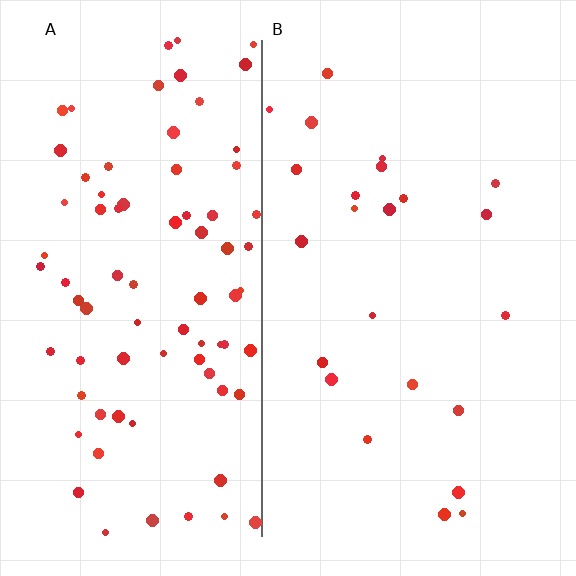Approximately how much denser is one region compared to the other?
Approximately 3.5× — region A over region B.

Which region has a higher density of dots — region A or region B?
A (the left).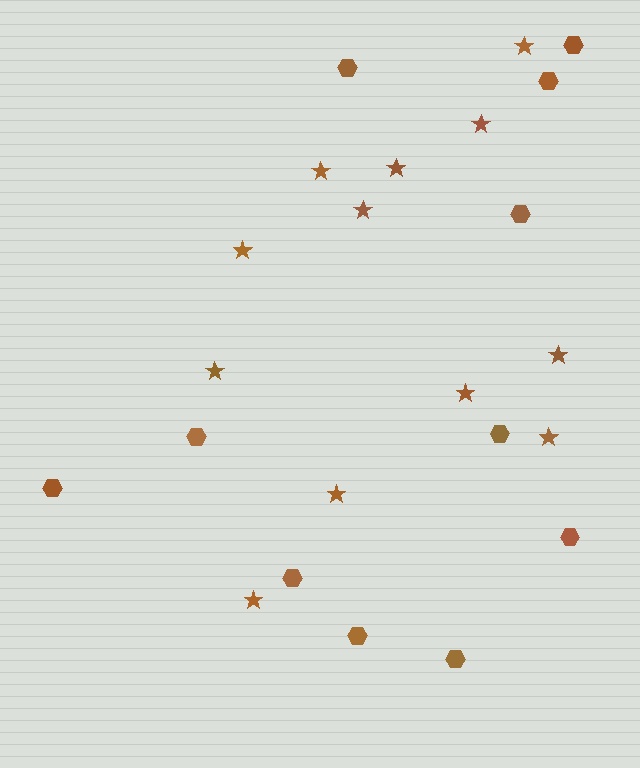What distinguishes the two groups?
There are 2 groups: one group of stars (12) and one group of hexagons (11).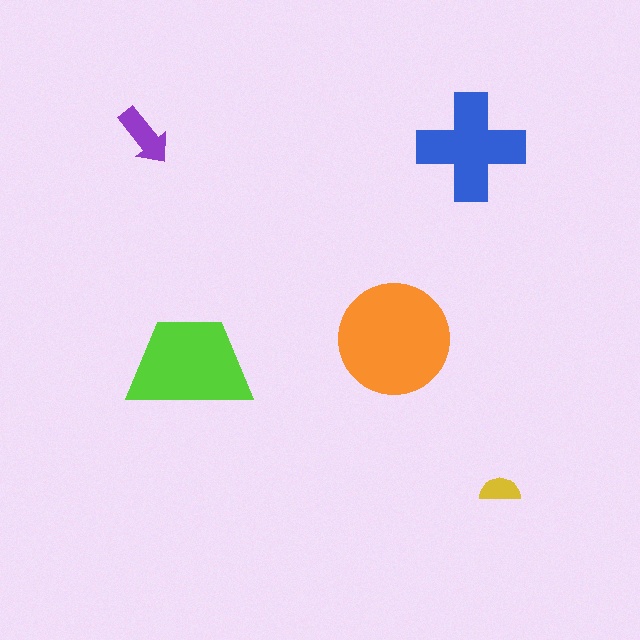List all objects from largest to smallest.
The orange circle, the lime trapezoid, the blue cross, the purple arrow, the yellow semicircle.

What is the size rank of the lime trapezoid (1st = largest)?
2nd.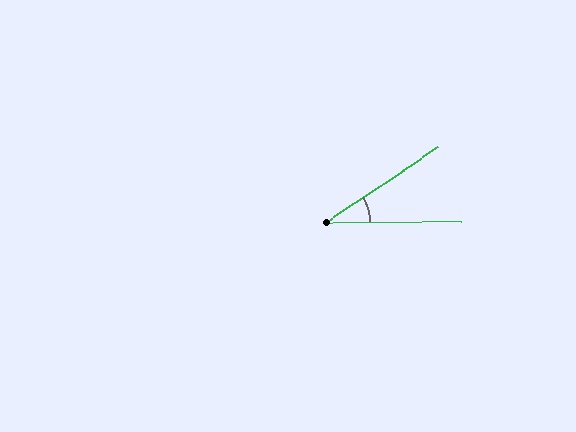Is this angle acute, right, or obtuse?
It is acute.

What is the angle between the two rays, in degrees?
Approximately 34 degrees.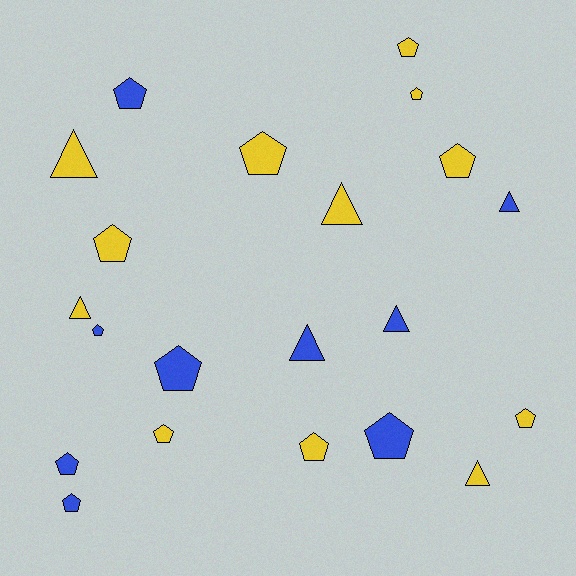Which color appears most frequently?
Yellow, with 12 objects.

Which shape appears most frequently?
Pentagon, with 14 objects.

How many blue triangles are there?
There are 3 blue triangles.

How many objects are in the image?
There are 21 objects.